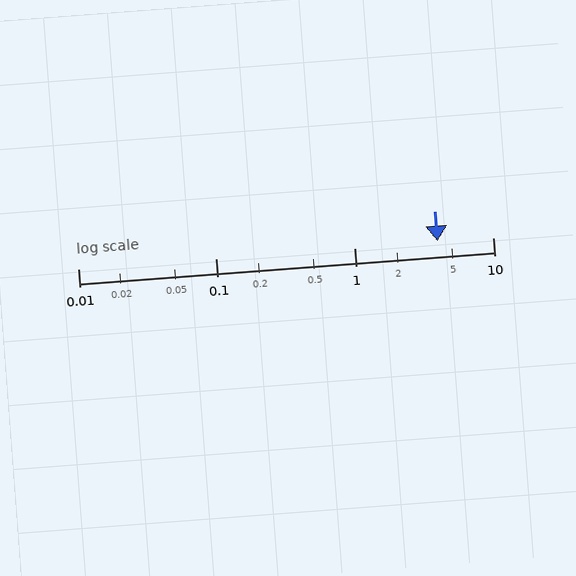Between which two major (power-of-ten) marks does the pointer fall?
The pointer is between 1 and 10.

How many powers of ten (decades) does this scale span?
The scale spans 3 decades, from 0.01 to 10.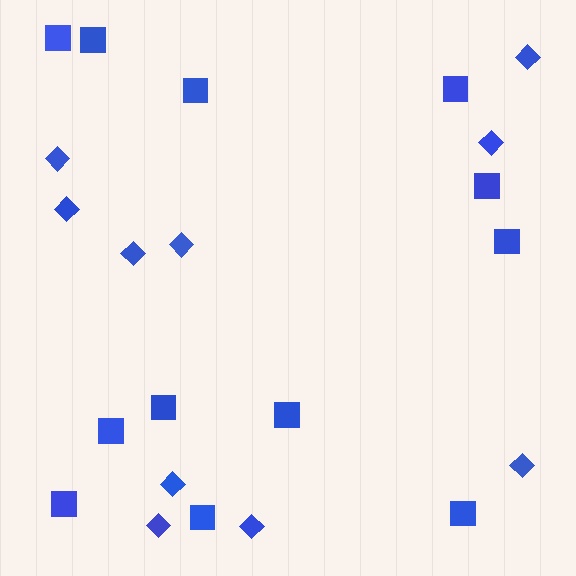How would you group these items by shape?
There are 2 groups: one group of diamonds (10) and one group of squares (12).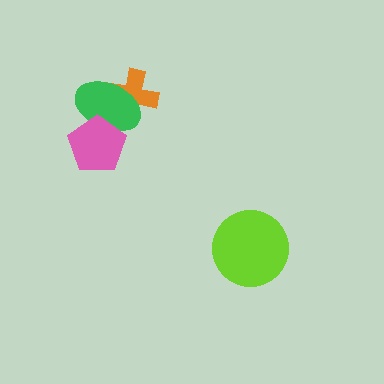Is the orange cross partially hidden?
Yes, it is partially covered by another shape.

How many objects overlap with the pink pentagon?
1 object overlaps with the pink pentagon.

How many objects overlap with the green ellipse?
2 objects overlap with the green ellipse.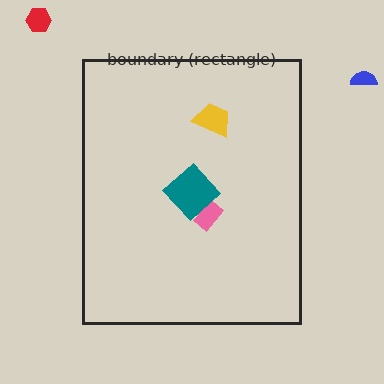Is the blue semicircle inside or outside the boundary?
Outside.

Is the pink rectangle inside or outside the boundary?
Inside.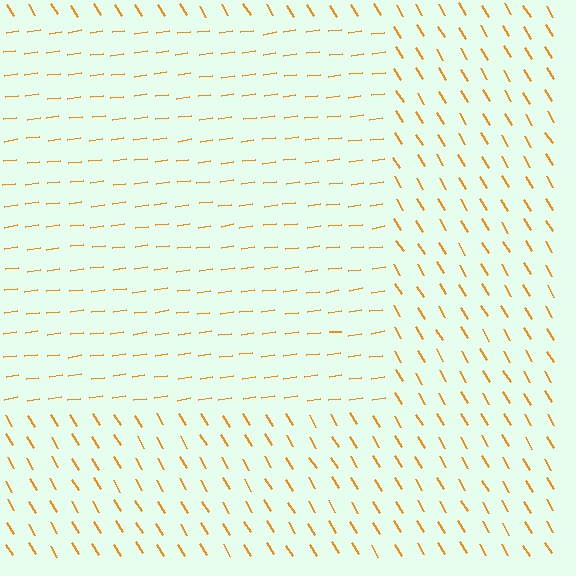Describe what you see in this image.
The image is filled with small orange line segments. A rectangle region in the image has lines oriented differently from the surrounding lines, creating a visible texture boundary.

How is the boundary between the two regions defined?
The boundary is defined purely by a change in line orientation (approximately 66 degrees difference). All lines are the same color and thickness.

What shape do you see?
I see a rectangle.